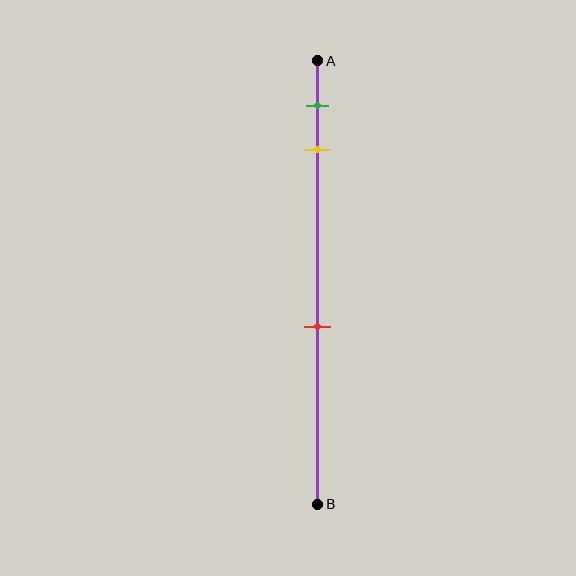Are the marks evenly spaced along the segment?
No, the marks are not evenly spaced.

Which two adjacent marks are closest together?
The green and yellow marks are the closest adjacent pair.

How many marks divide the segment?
There are 3 marks dividing the segment.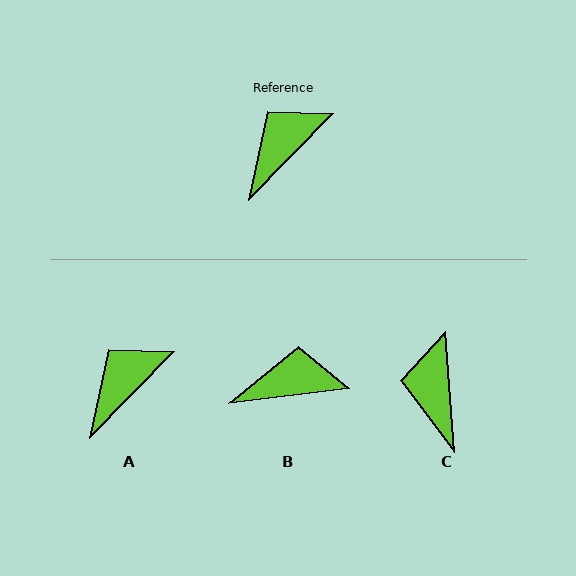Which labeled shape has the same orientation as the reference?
A.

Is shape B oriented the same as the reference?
No, it is off by about 39 degrees.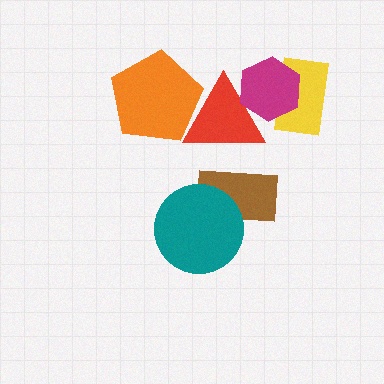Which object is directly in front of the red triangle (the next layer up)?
The magenta hexagon is directly in front of the red triangle.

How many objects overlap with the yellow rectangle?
1 object overlaps with the yellow rectangle.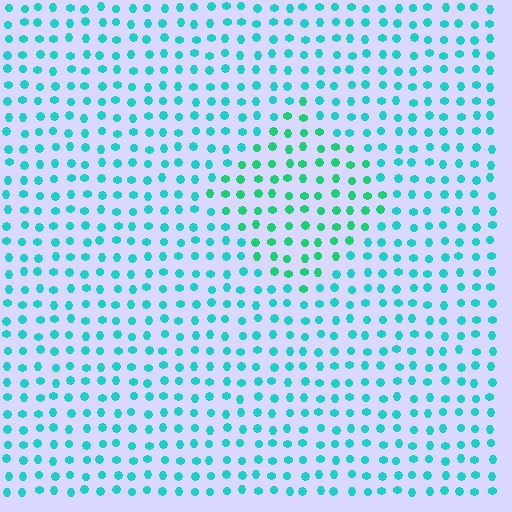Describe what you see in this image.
The image is filled with small cyan elements in a uniform arrangement. A diamond-shaped region is visible where the elements are tinted to a slightly different hue, forming a subtle color boundary.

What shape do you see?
I see a diamond.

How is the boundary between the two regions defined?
The boundary is defined purely by a slight shift in hue (about 28 degrees). Spacing, size, and orientation are identical on both sides.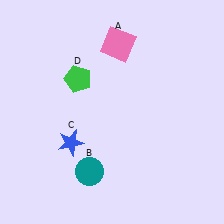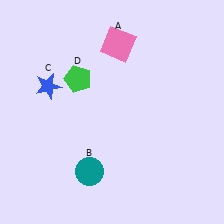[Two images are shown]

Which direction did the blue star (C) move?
The blue star (C) moved up.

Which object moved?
The blue star (C) moved up.